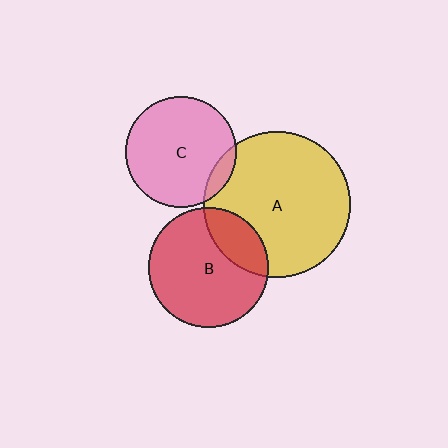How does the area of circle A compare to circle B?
Approximately 1.5 times.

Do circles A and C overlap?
Yes.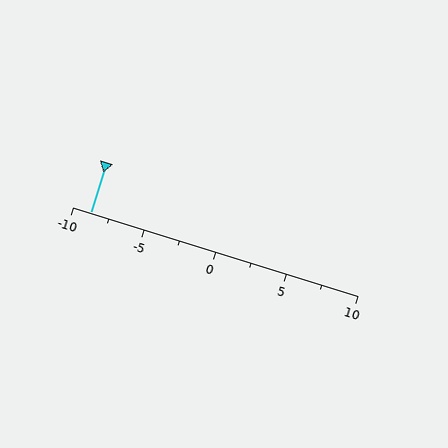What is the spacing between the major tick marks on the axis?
The major ticks are spaced 5 apart.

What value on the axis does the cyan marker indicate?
The marker indicates approximately -8.8.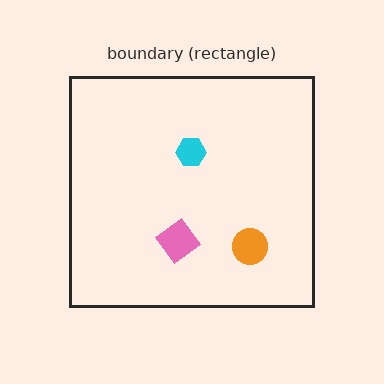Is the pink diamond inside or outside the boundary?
Inside.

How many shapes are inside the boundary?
3 inside, 0 outside.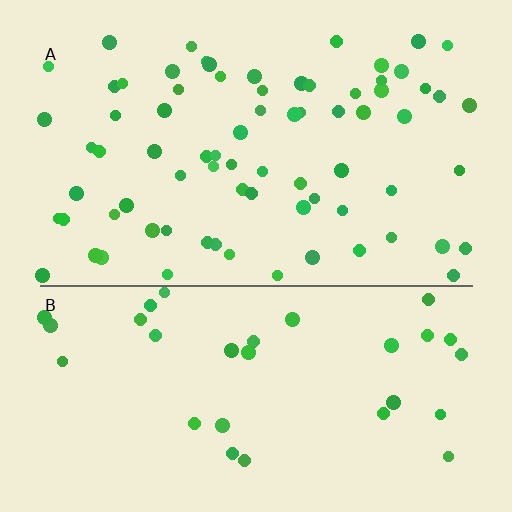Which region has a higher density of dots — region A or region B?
A (the top).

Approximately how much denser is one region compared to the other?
Approximately 2.3× — region A over region B.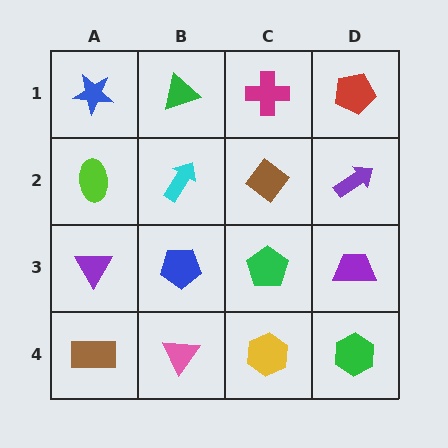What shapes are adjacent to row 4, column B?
A blue pentagon (row 3, column B), a brown rectangle (row 4, column A), a yellow hexagon (row 4, column C).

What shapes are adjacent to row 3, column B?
A cyan arrow (row 2, column B), a pink triangle (row 4, column B), a purple triangle (row 3, column A), a green pentagon (row 3, column C).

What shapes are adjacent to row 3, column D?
A purple arrow (row 2, column D), a green hexagon (row 4, column D), a green pentagon (row 3, column C).